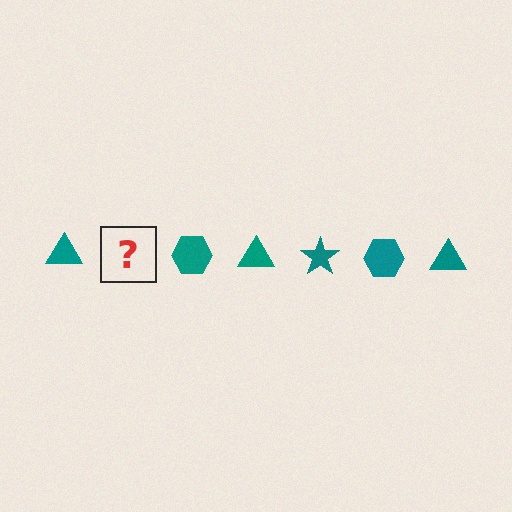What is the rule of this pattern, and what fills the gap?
The rule is that the pattern cycles through triangle, star, hexagon shapes in teal. The gap should be filled with a teal star.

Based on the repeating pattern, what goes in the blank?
The blank should be a teal star.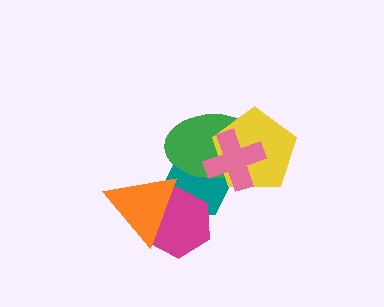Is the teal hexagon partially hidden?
Yes, it is partially covered by another shape.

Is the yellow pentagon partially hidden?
Yes, it is partially covered by another shape.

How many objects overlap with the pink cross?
3 objects overlap with the pink cross.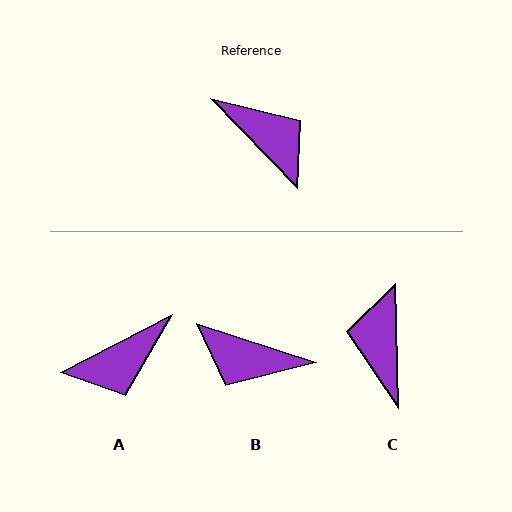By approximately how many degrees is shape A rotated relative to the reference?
Approximately 106 degrees clockwise.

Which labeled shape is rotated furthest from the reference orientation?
B, about 152 degrees away.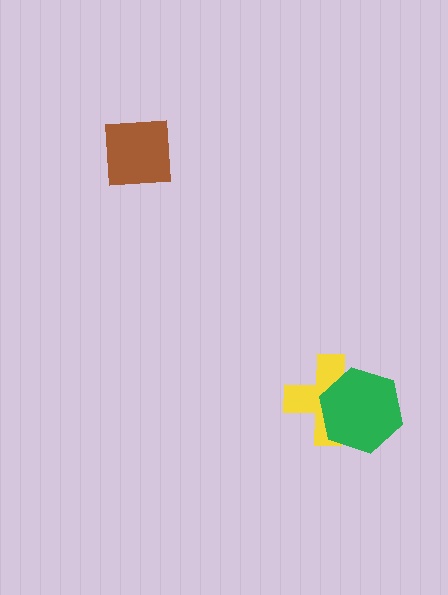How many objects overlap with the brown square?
0 objects overlap with the brown square.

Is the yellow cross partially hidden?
Yes, it is partially covered by another shape.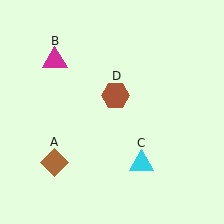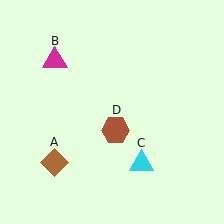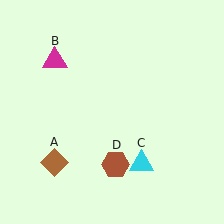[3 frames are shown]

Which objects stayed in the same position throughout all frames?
Brown diamond (object A) and magenta triangle (object B) and cyan triangle (object C) remained stationary.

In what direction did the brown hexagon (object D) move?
The brown hexagon (object D) moved down.